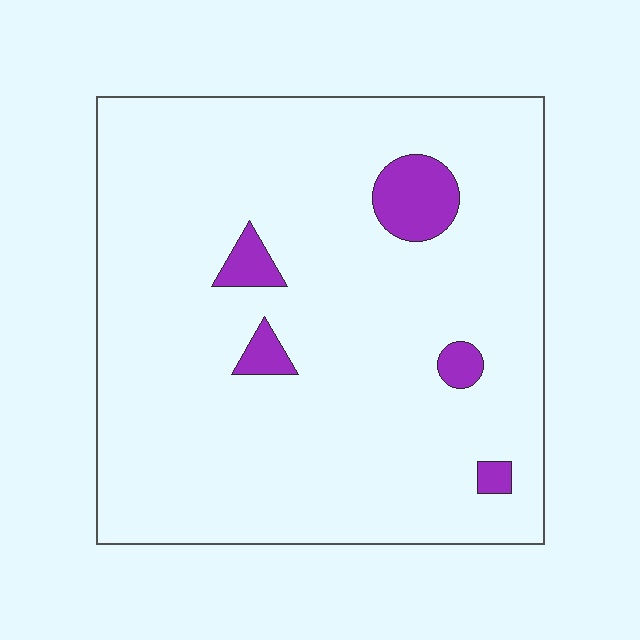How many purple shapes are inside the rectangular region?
5.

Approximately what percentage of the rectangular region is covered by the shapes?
Approximately 5%.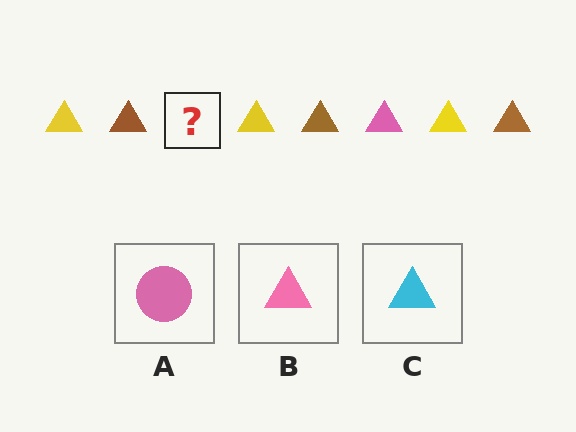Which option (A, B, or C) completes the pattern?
B.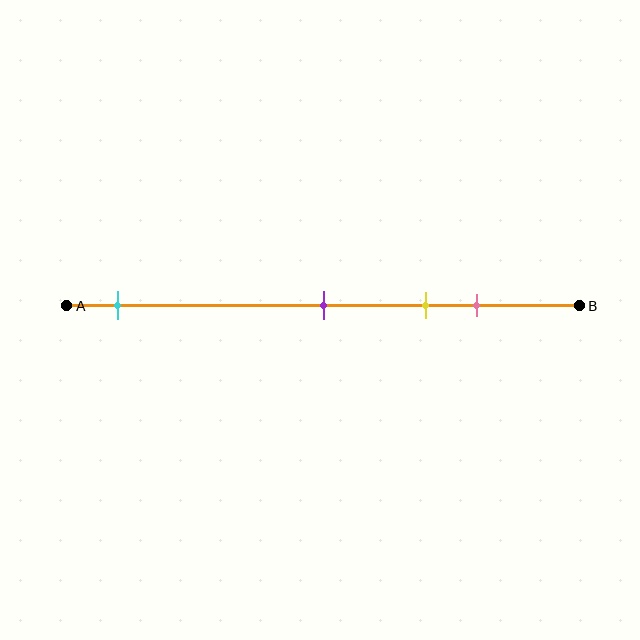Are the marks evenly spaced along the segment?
No, the marks are not evenly spaced.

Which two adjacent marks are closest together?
The yellow and pink marks are the closest adjacent pair.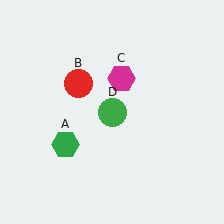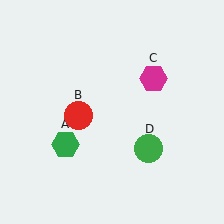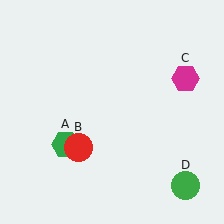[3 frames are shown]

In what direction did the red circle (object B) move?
The red circle (object B) moved down.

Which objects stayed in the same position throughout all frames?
Green hexagon (object A) remained stationary.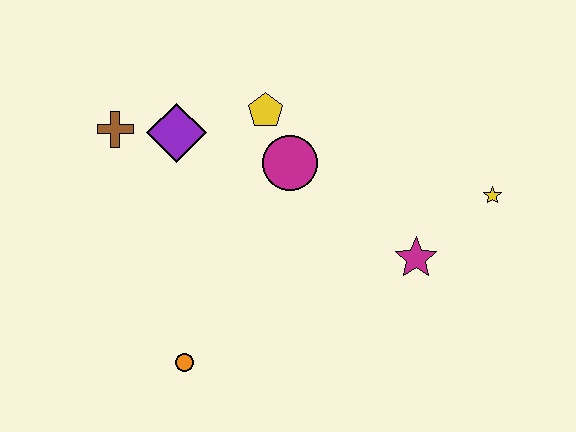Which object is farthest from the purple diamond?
The yellow star is farthest from the purple diamond.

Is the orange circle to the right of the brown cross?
Yes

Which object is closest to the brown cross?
The purple diamond is closest to the brown cross.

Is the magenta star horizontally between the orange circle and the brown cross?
No